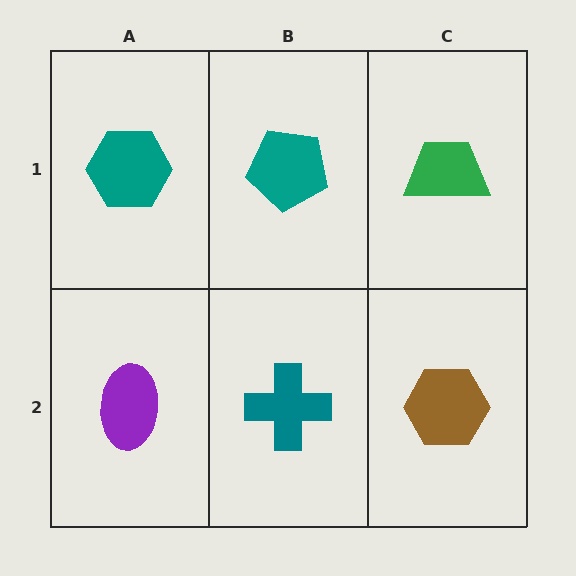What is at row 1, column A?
A teal hexagon.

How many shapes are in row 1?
3 shapes.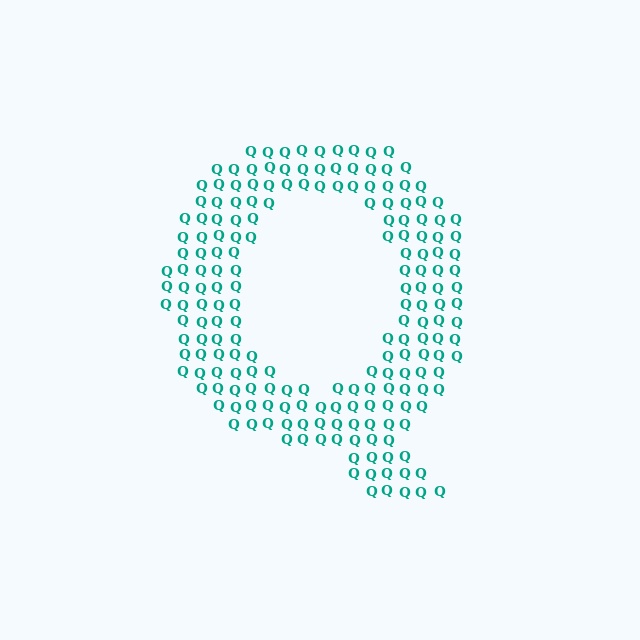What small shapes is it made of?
It is made of small letter Q's.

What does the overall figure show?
The overall figure shows the letter Q.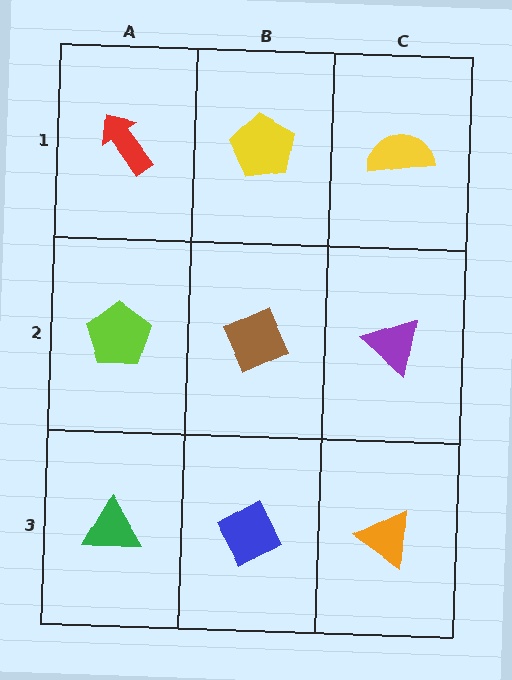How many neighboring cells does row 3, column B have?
3.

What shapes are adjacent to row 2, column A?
A red arrow (row 1, column A), a green triangle (row 3, column A), a brown diamond (row 2, column B).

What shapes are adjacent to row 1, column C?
A purple triangle (row 2, column C), a yellow pentagon (row 1, column B).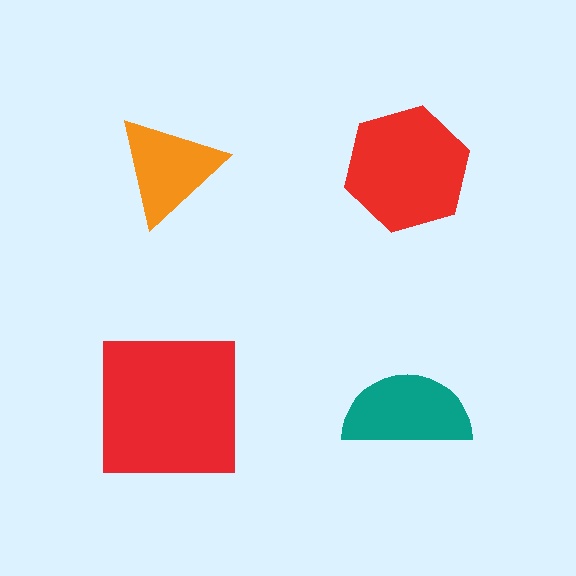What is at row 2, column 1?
A red square.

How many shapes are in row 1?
2 shapes.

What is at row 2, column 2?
A teal semicircle.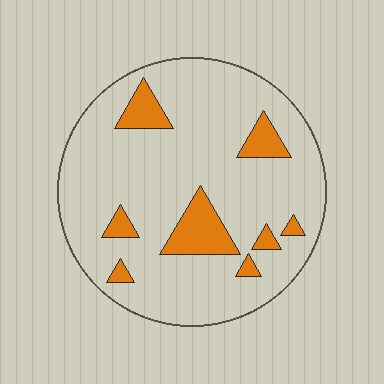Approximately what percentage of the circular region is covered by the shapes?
Approximately 15%.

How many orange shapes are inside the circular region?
8.